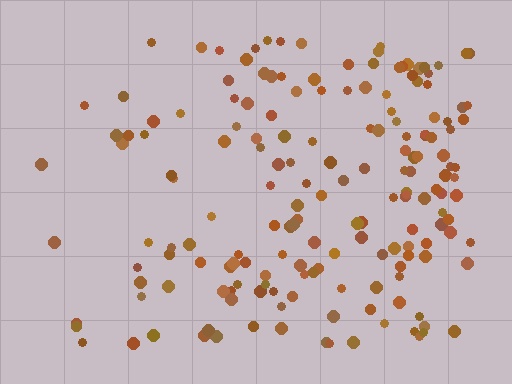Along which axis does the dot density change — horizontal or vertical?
Horizontal.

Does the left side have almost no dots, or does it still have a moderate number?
Still a moderate number, just noticeably fewer than the right.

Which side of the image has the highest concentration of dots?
The right.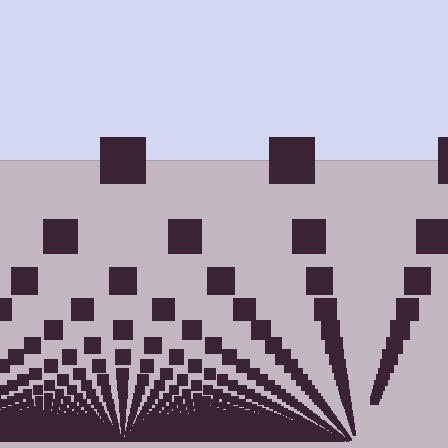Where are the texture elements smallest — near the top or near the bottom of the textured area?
Near the bottom.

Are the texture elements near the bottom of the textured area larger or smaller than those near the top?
Smaller. The gradient is inverted — elements near the bottom are smaller and denser.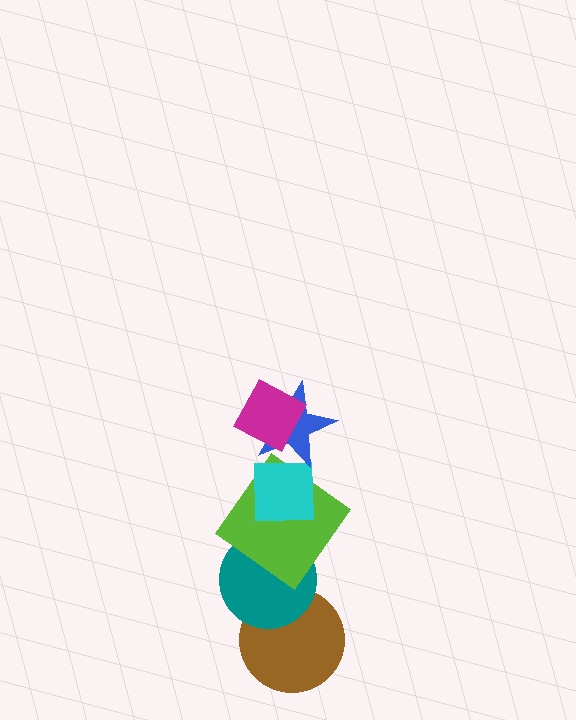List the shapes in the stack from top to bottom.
From top to bottom: the magenta diamond, the blue star, the cyan square, the lime diamond, the teal circle, the brown circle.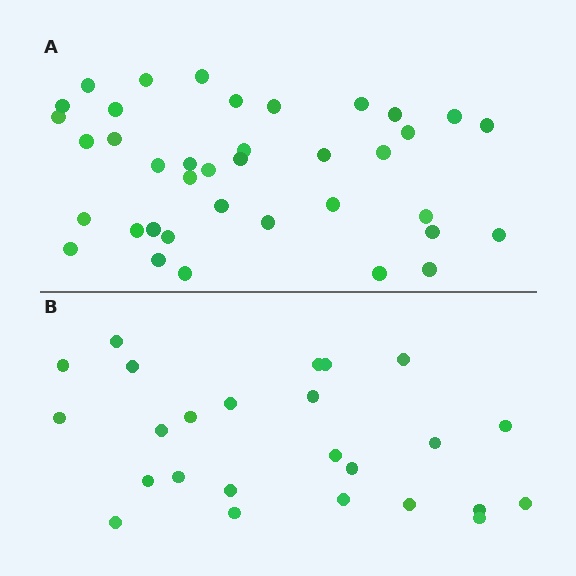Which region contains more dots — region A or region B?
Region A (the top region) has more dots.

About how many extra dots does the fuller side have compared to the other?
Region A has approximately 15 more dots than region B.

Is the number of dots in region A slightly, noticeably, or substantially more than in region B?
Region A has substantially more. The ratio is roughly 1.5 to 1.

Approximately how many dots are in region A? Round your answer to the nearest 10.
About 40 dots. (The exact count is 38, which rounds to 40.)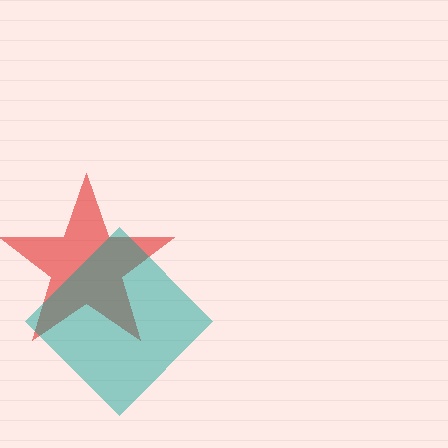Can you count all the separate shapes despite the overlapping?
Yes, there are 2 separate shapes.